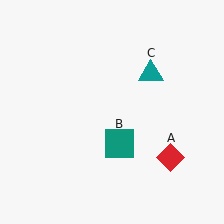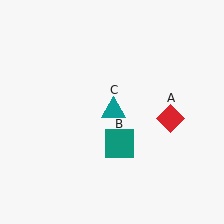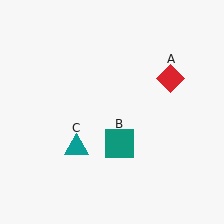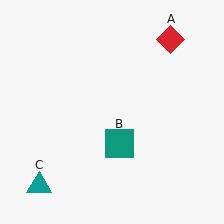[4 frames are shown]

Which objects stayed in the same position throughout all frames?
Teal square (object B) remained stationary.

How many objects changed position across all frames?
2 objects changed position: red diamond (object A), teal triangle (object C).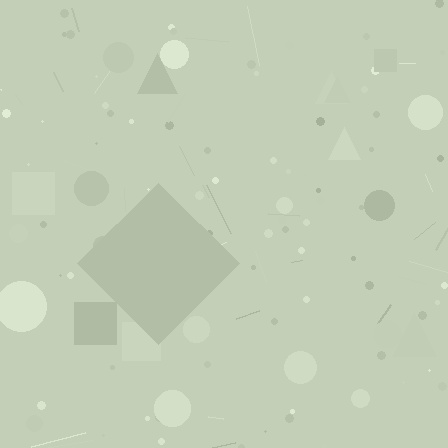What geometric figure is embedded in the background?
A diamond is embedded in the background.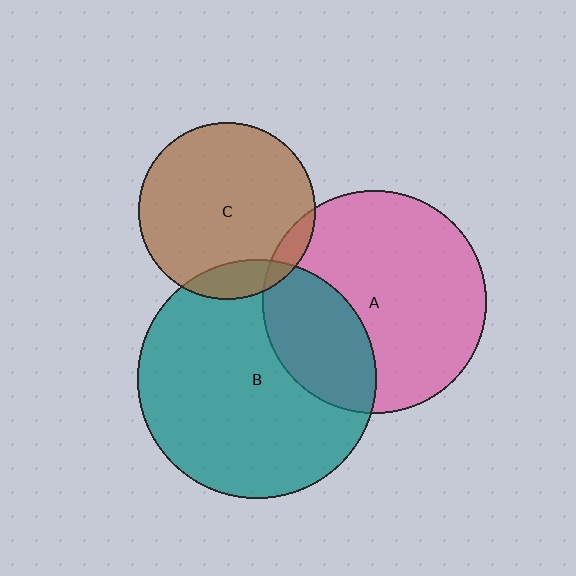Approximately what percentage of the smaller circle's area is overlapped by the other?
Approximately 30%.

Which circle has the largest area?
Circle B (teal).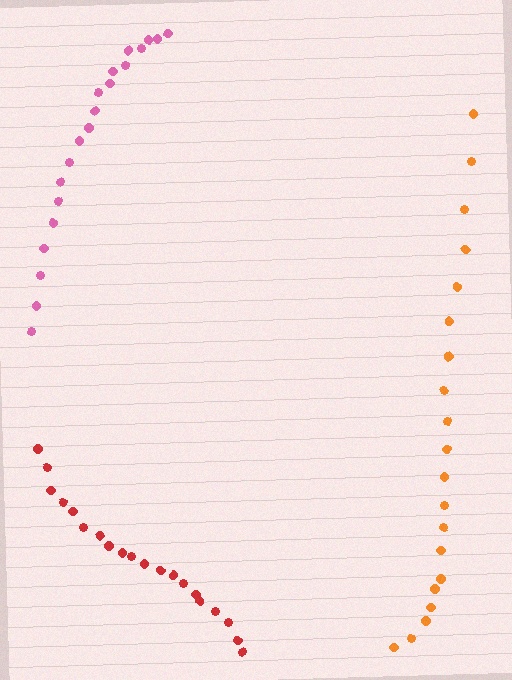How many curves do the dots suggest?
There are 3 distinct paths.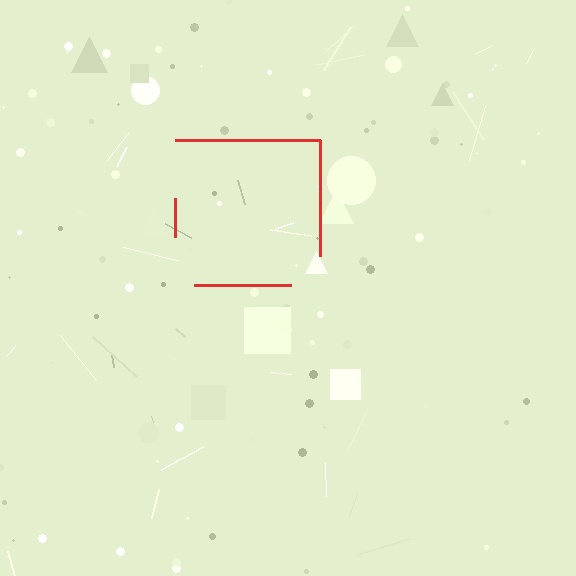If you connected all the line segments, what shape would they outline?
They would outline a square.